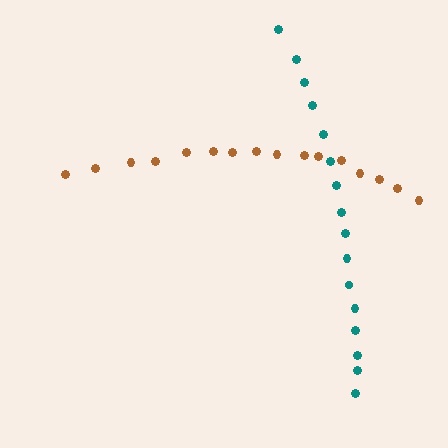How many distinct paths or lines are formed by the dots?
There are 2 distinct paths.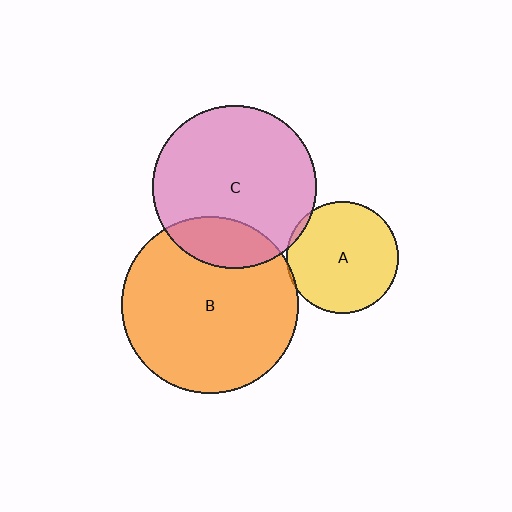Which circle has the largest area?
Circle B (orange).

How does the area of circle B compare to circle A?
Approximately 2.5 times.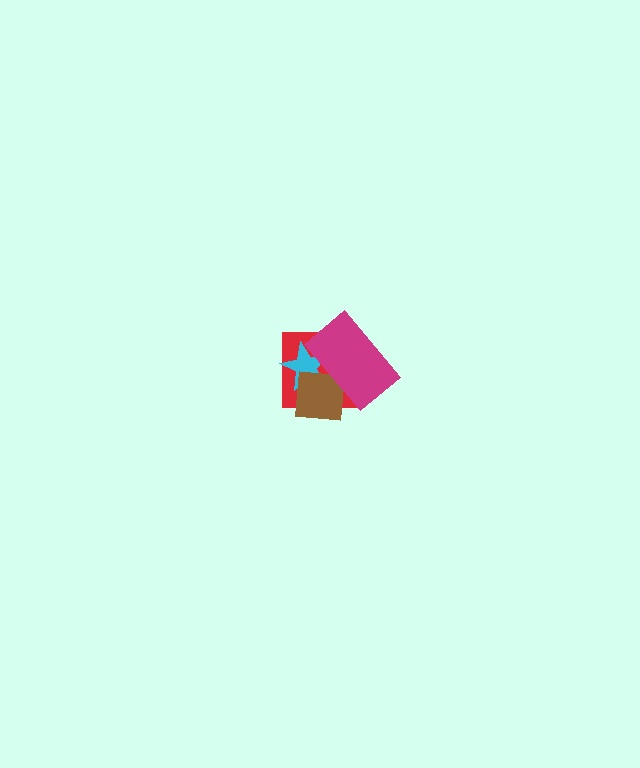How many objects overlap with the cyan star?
3 objects overlap with the cyan star.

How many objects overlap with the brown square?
3 objects overlap with the brown square.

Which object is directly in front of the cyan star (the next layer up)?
The brown square is directly in front of the cyan star.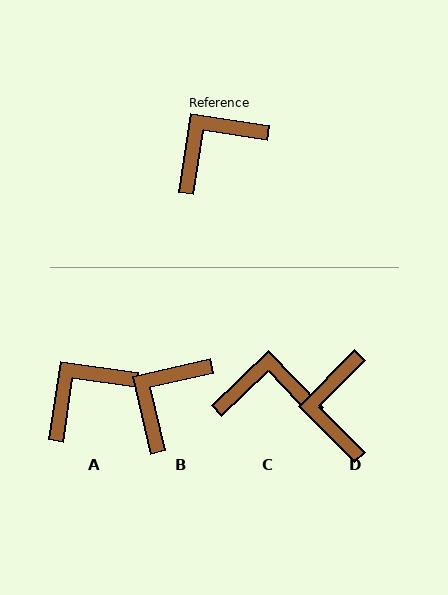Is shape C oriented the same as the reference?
No, it is off by about 38 degrees.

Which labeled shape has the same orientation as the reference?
A.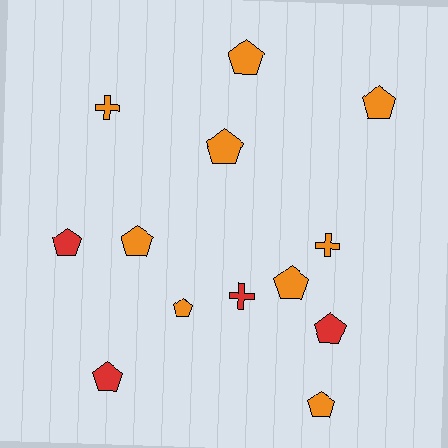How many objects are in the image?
There are 13 objects.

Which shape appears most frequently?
Pentagon, with 10 objects.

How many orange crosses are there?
There are 2 orange crosses.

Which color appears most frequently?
Orange, with 9 objects.